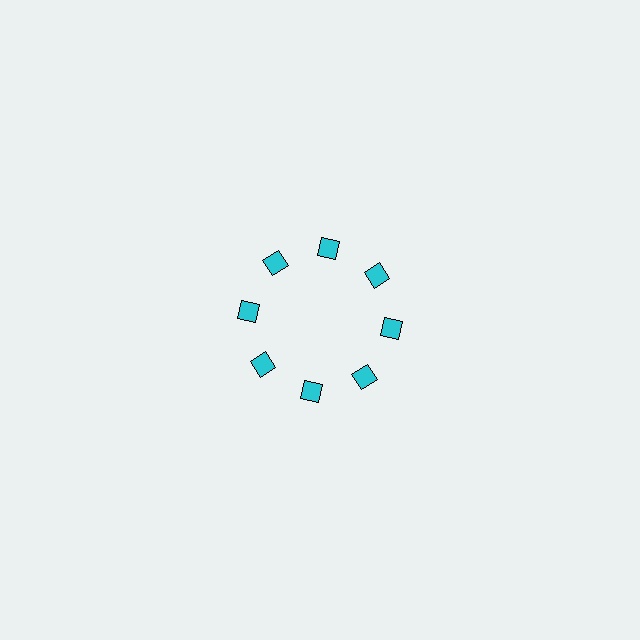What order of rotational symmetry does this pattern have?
This pattern has 8-fold rotational symmetry.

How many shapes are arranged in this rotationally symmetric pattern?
There are 8 shapes, arranged in 8 groups of 1.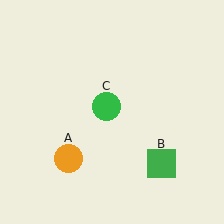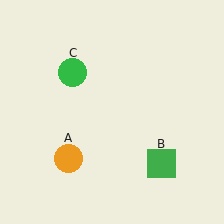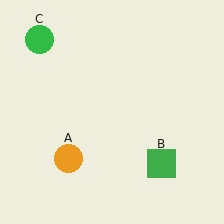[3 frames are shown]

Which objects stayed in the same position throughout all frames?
Orange circle (object A) and green square (object B) remained stationary.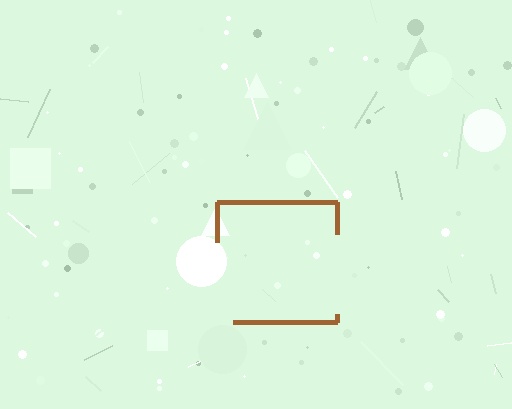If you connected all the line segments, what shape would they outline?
They would outline a square.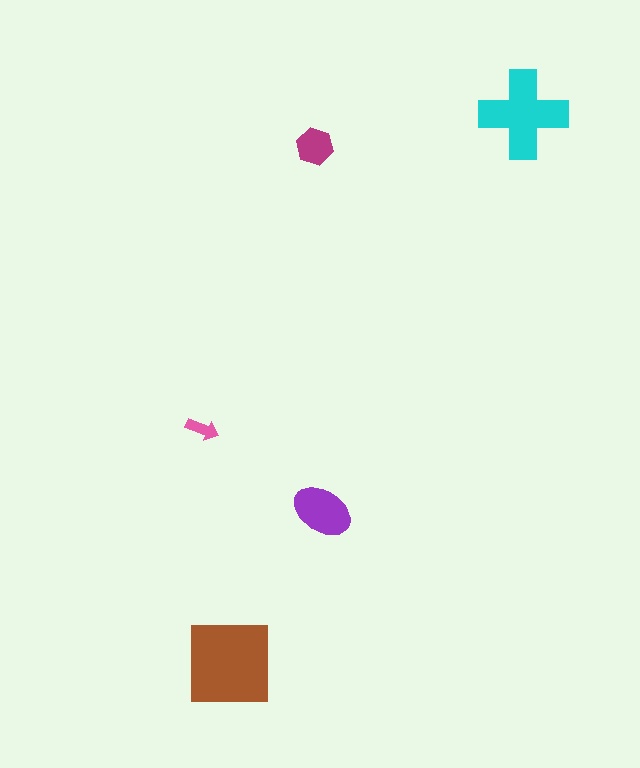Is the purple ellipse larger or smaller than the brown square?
Smaller.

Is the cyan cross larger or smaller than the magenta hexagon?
Larger.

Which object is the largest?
The brown square.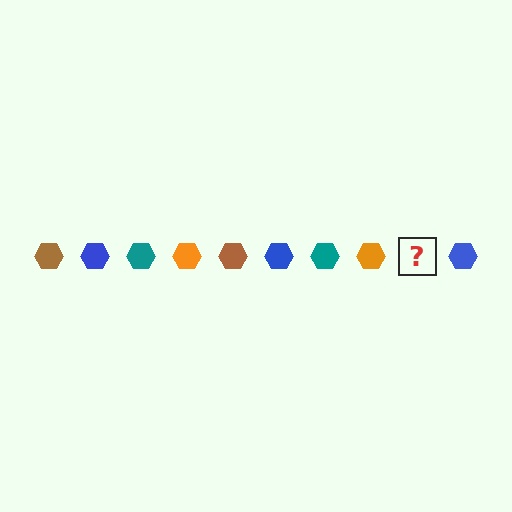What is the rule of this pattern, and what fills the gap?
The rule is that the pattern cycles through brown, blue, teal, orange hexagons. The gap should be filled with a brown hexagon.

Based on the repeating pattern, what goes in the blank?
The blank should be a brown hexagon.